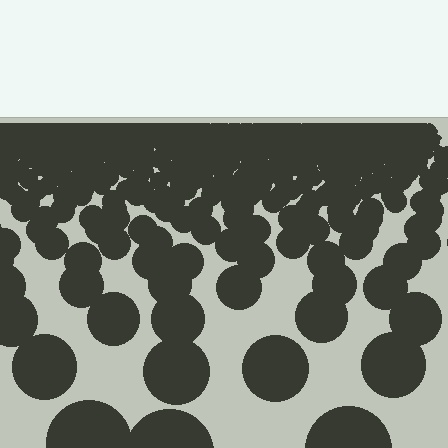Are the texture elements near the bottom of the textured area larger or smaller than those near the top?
Larger. Near the bottom, elements are closer to the viewer and appear at a bigger on-screen size.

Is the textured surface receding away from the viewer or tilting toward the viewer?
The surface is receding away from the viewer. Texture elements get smaller and denser toward the top.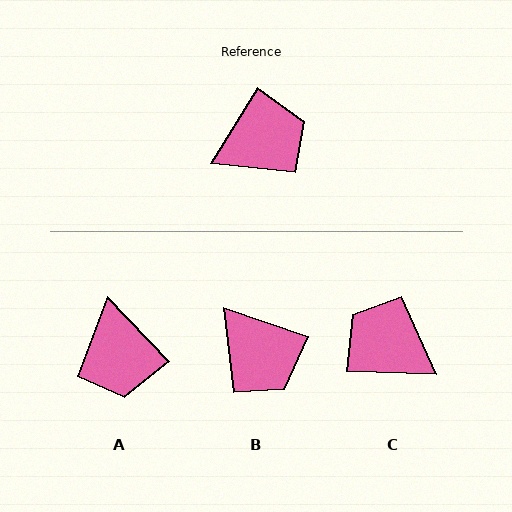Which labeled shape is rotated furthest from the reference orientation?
C, about 120 degrees away.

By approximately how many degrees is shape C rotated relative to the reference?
Approximately 120 degrees counter-clockwise.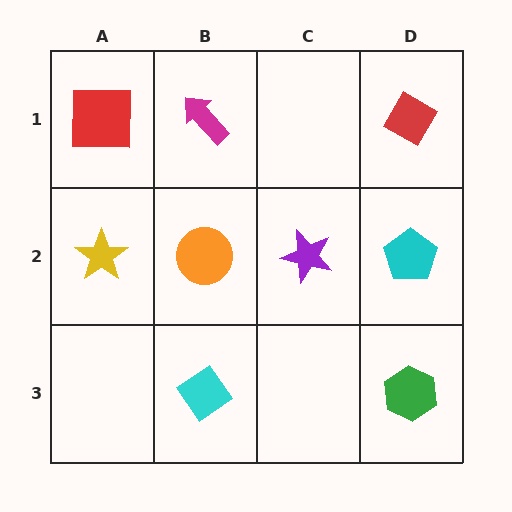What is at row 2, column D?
A cyan pentagon.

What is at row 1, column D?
A red diamond.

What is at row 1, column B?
A magenta arrow.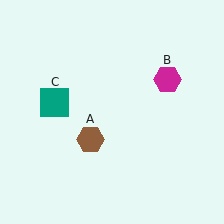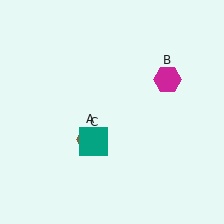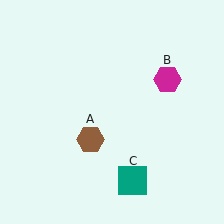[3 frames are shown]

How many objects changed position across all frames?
1 object changed position: teal square (object C).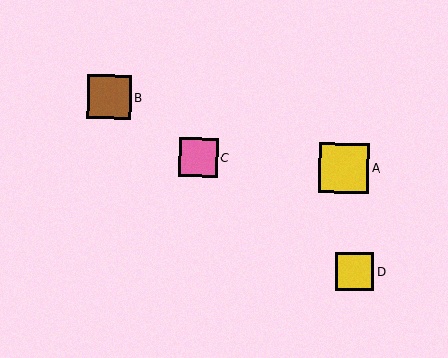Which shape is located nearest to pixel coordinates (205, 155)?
The pink square (labeled C) at (198, 157) is nearest to that location.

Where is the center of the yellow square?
The center of the yellow square is at (355, 271).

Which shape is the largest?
The yellow square (labeled A) is the largest.